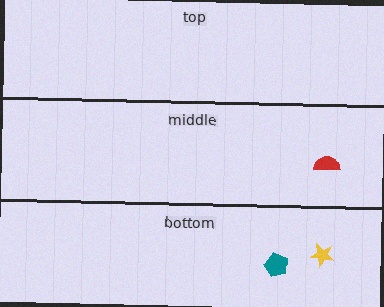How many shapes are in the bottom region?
2.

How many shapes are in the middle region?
1.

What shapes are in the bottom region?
The teal pentagon, the yellow star.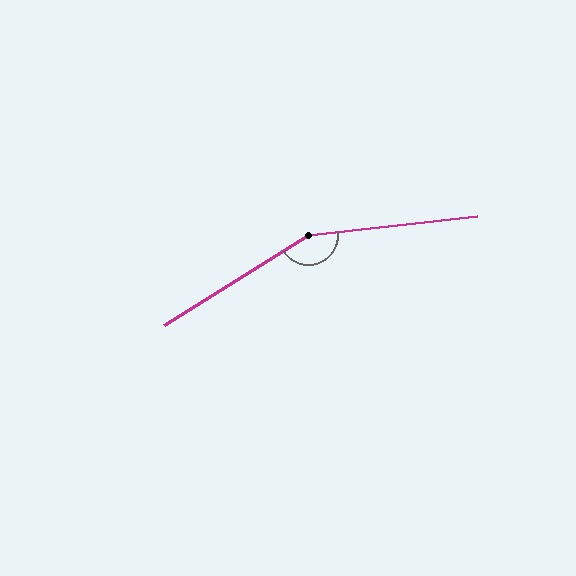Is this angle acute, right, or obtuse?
It is obtuse.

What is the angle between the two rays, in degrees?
Approximately 154 degrees.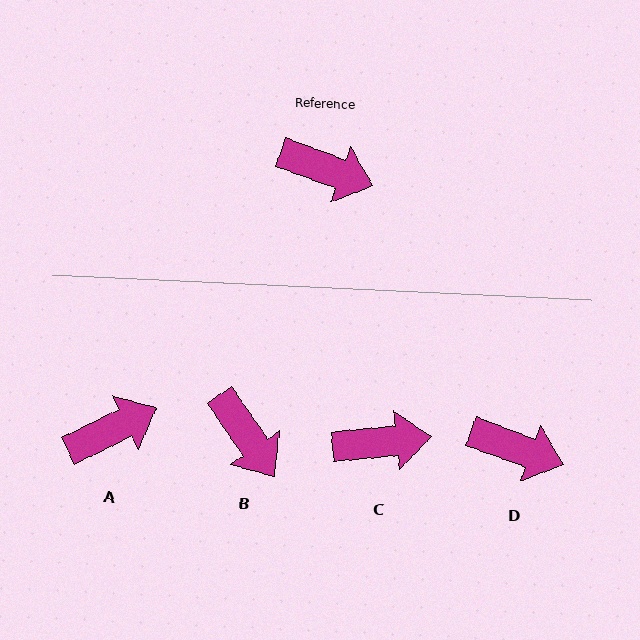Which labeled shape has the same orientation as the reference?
D.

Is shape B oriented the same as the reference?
No, it is off by about 36 degrees.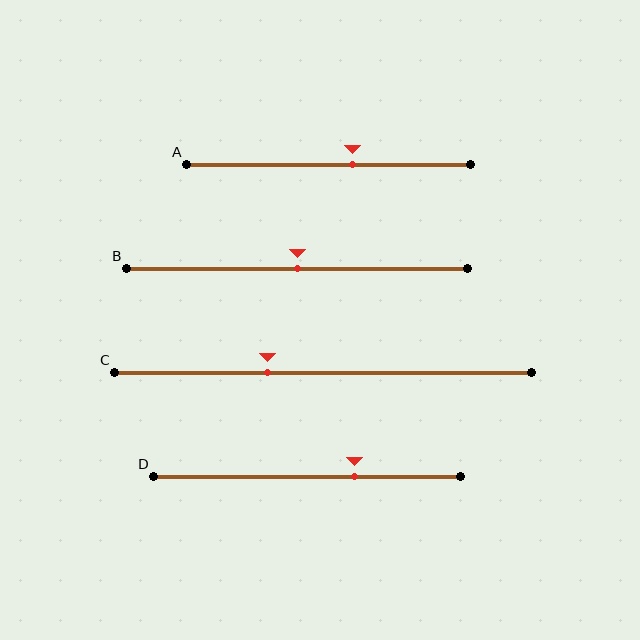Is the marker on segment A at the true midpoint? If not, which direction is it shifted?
No, the marker on segment A is shifted to the right by about 8% of the segment length.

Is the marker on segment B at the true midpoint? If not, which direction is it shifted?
Yes, the marker on segment B is at the true midpoint.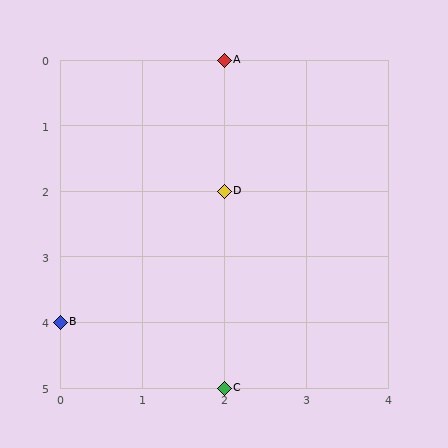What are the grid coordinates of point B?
Point B is at grid coordinates (0, 4).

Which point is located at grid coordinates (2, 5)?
Point C is at (2, 5).